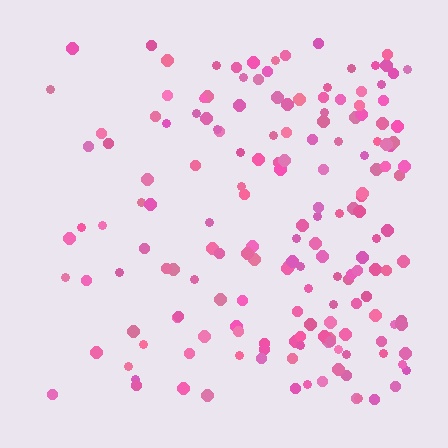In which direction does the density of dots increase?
From left to right, with the right side densest.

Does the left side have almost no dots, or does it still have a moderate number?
Still a moderate number, just noticeably fewer than the right.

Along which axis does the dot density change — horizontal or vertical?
Horizontal.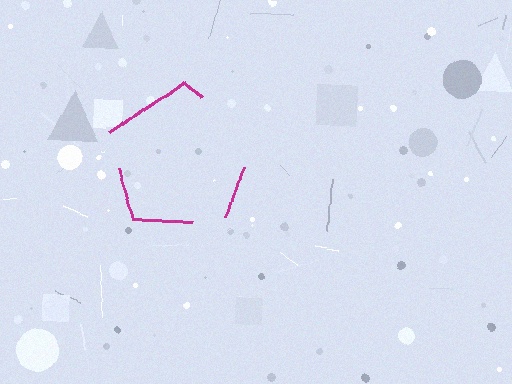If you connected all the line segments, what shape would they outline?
They would outline a pentagon.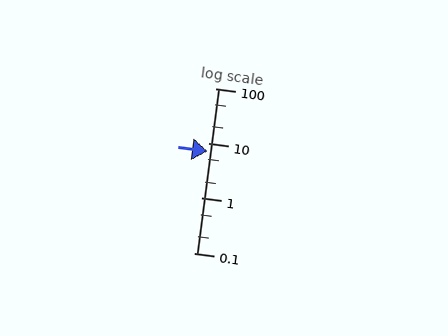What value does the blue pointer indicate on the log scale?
The pointer indicates approximately 7.1.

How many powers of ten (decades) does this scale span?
The scale spans 3 decades, from 0.1 to 100.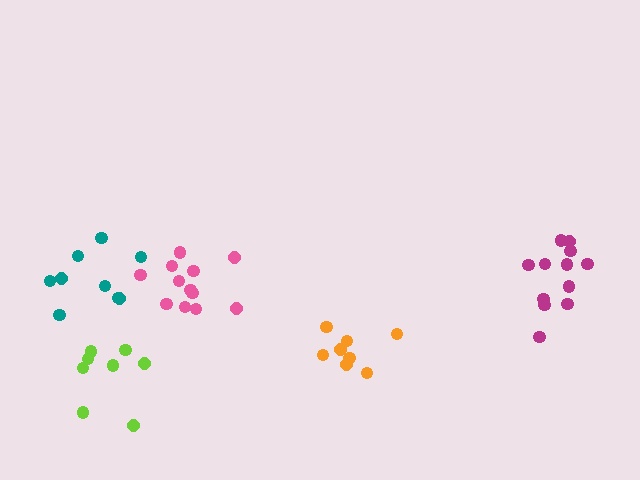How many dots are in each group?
Group 1: 12 dots, Group 2: 8 dots, Group 3: 9 dots, Group 4: 8 dots, Group 5: 12 dots (49 total).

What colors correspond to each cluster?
The clusters are colored: magenta, lime, teal, orange, pink.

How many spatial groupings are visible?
There are 5 spatial groupings.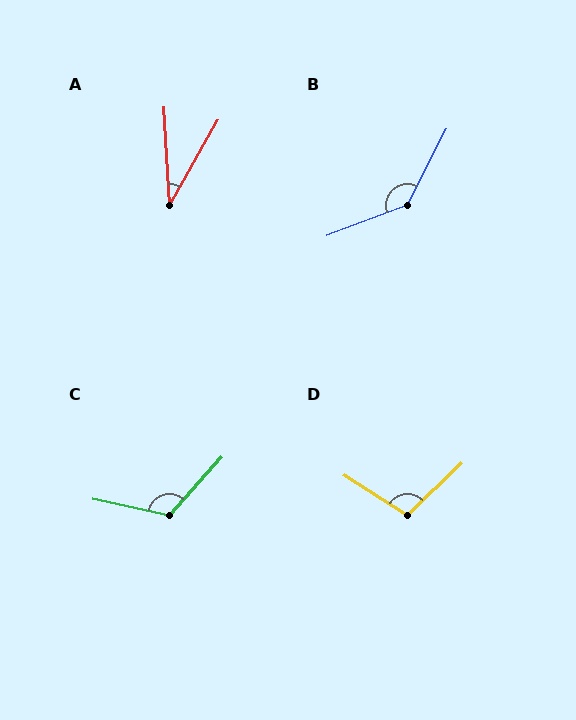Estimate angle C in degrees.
Approximately 120 degrees.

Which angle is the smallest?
A, at approximately 32 degrees.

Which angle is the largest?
B, at approximately 138 degrees.